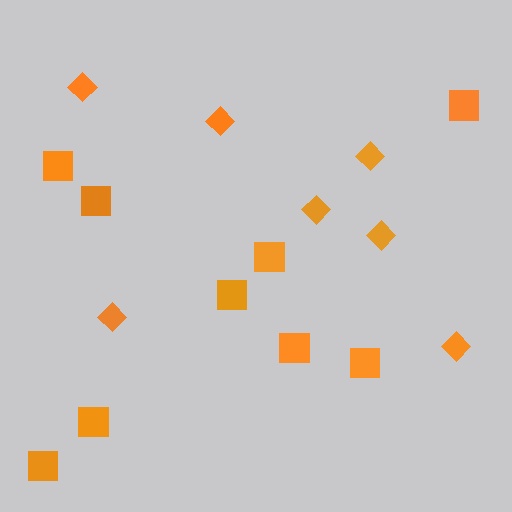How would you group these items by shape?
There are 2 groups: one group of squares (9) and one group of diamonds (7).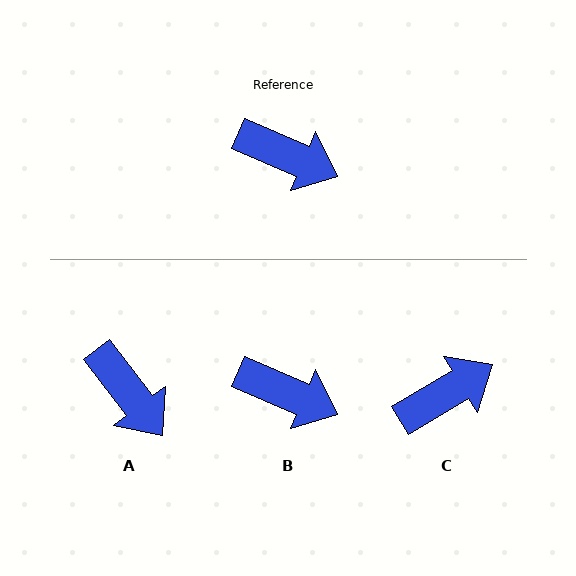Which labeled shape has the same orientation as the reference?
B.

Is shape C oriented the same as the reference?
No, it is off by about 55 degrees.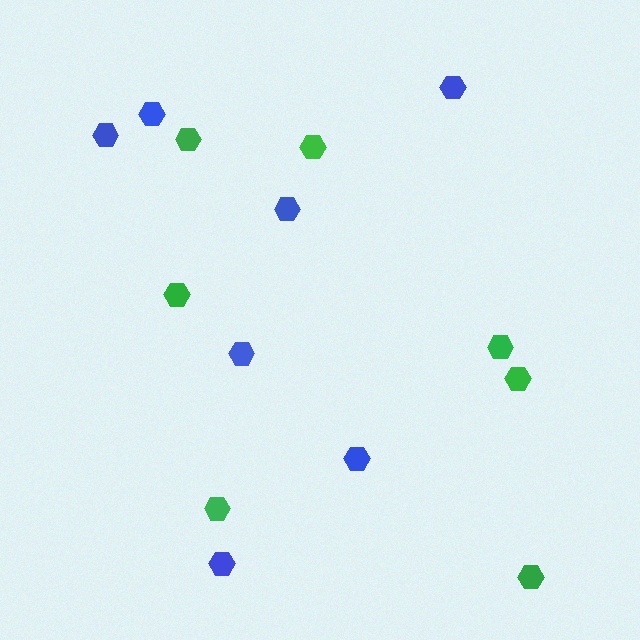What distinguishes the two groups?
There are 2 groups: one group of blue hexagons (7) and one group of green hexagons (7).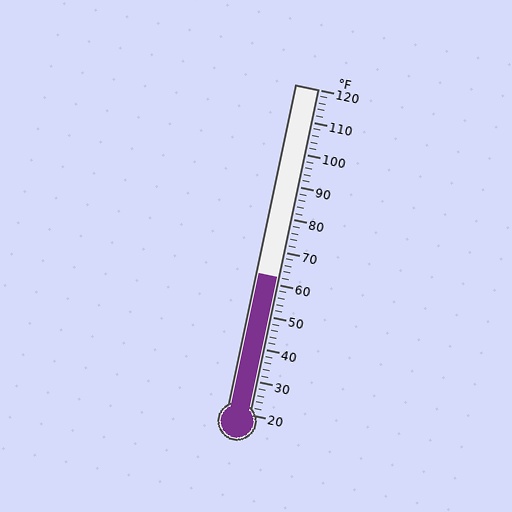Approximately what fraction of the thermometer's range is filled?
The thermometer is filled to approximately 40% of its range.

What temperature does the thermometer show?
The thermometer shows approximately 62°F.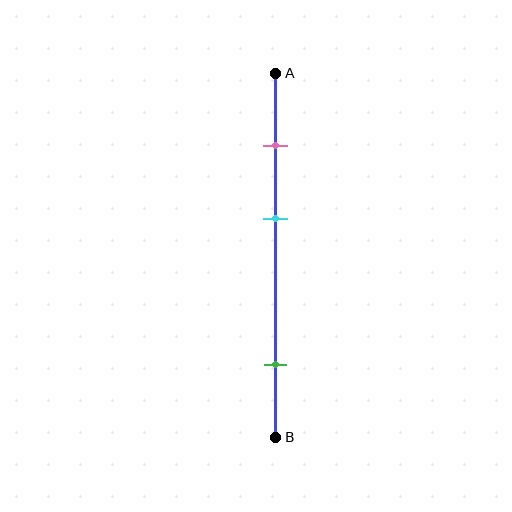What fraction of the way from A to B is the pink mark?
The pink mark is approximately 20% (0.2) of the way from A to B.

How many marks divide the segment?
There are 3 marks dividing the segment.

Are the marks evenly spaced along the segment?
No, the marks are not evenly spaced.